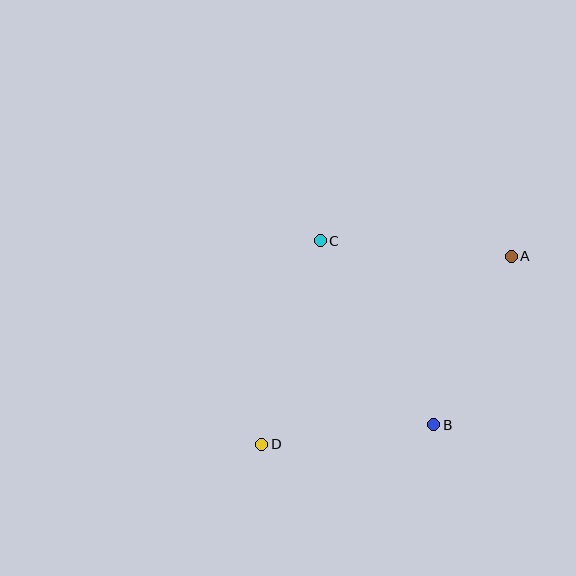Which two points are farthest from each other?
Points A and D are farthest from each other.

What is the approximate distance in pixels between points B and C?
The distance between B and C is approximately 216 pixels.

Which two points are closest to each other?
Points B and D are closest to each other.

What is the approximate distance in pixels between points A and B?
The distance between A and B is approximately 186 pixels.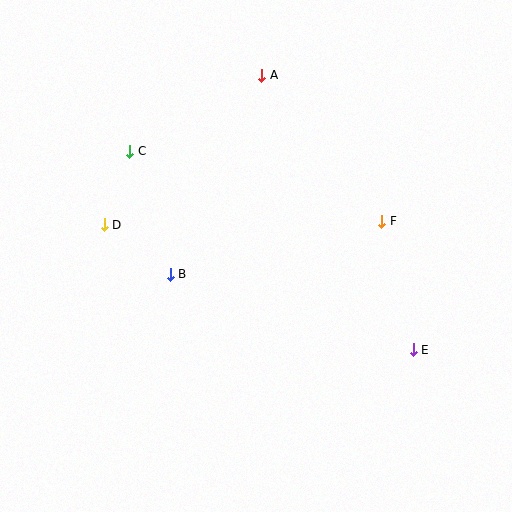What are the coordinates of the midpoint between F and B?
The midpoint between F and B is at (276, 248).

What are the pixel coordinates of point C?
Point C is at (130, 151).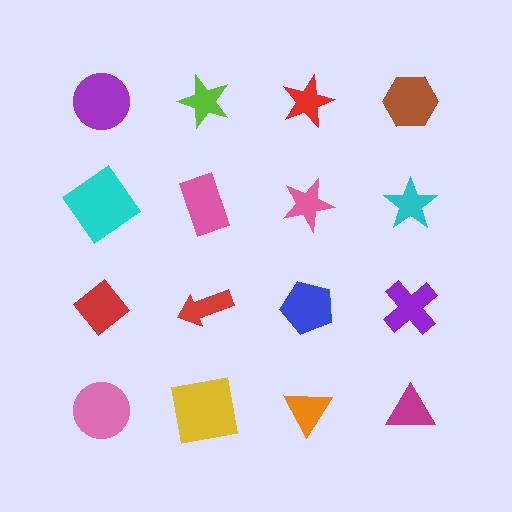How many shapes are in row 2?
4 shapes.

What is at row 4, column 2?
A yellow square.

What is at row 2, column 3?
A pink star.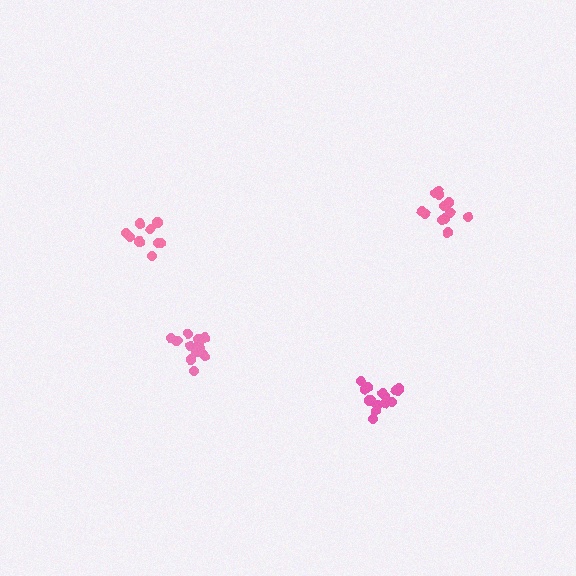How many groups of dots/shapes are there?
There are 4 groups.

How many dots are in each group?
Group 1: 16 dots, Group 2: 10 dots, Group 3: 15 dots, Group 4: 12 dots (53 total).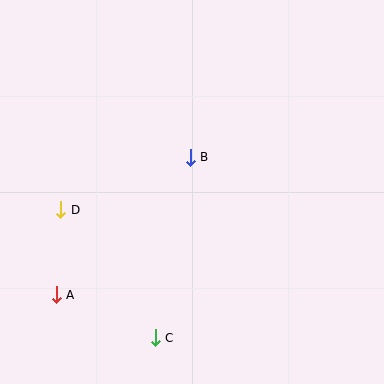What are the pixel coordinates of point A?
Point A is at (56, 295).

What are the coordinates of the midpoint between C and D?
The midpoint between C and D is at (108, 274).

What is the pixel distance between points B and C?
The distance between B and C is 184 pixels.